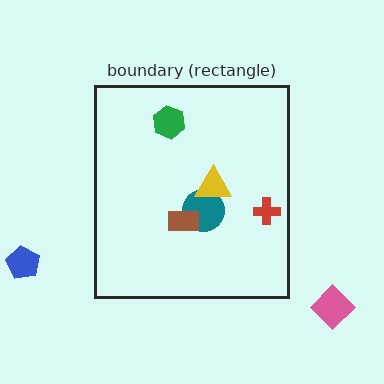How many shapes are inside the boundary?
5 inside, 2 outside.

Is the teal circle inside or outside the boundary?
Inside.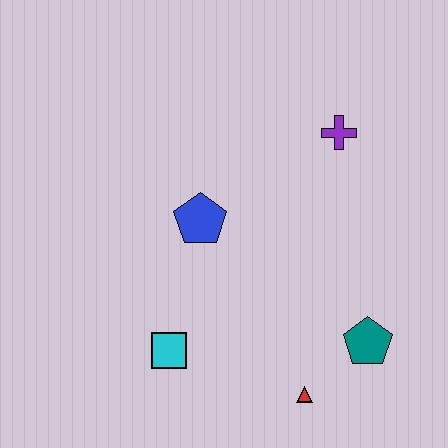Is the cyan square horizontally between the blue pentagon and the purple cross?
No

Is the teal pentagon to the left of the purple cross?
No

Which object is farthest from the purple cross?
The cyan square is farthest from the purple cross.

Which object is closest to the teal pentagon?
The red triangle is closest to the teal pentagon.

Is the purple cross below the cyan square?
No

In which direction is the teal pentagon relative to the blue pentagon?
The teal pentagon is to the right of the blue pentagon.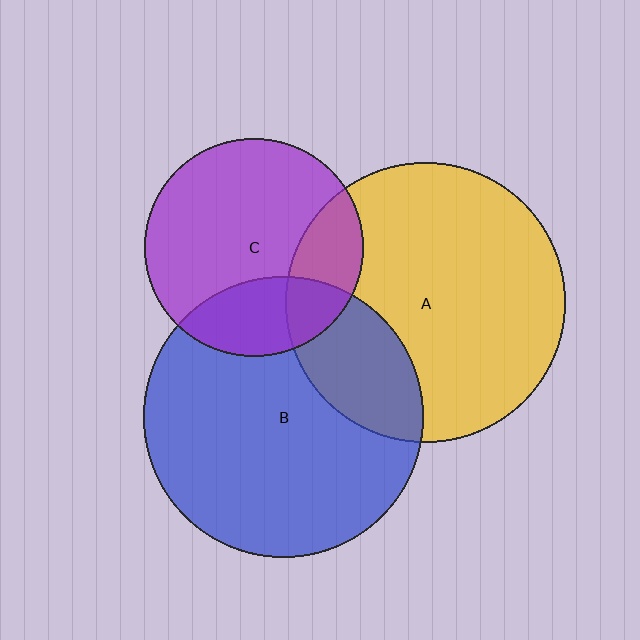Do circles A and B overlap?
Yes.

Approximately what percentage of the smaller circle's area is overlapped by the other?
Approximately 25%.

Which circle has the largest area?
Circle B (blue).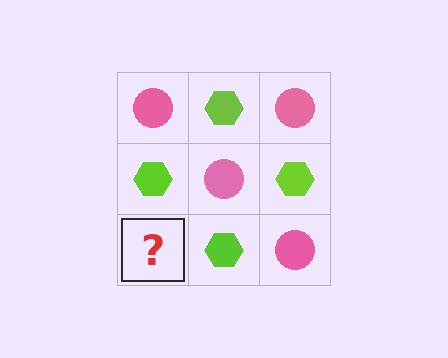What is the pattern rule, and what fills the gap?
The rule is that it alternates pink circle and lime hexagon in a checkerboard pattern. The gap should be filled with a pink circle.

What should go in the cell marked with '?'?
The missing cell should contain a pink circle.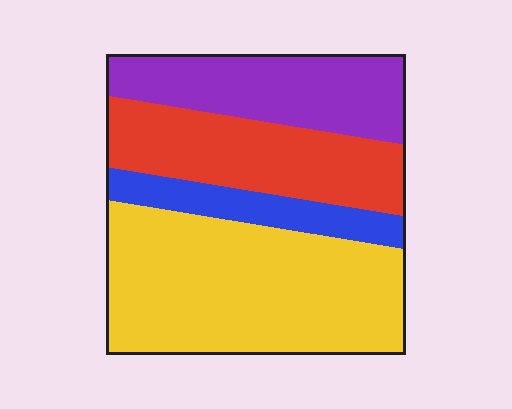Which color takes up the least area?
Blue, at roughly 10%.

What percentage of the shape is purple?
Purple covers roughly 20% of the shape.